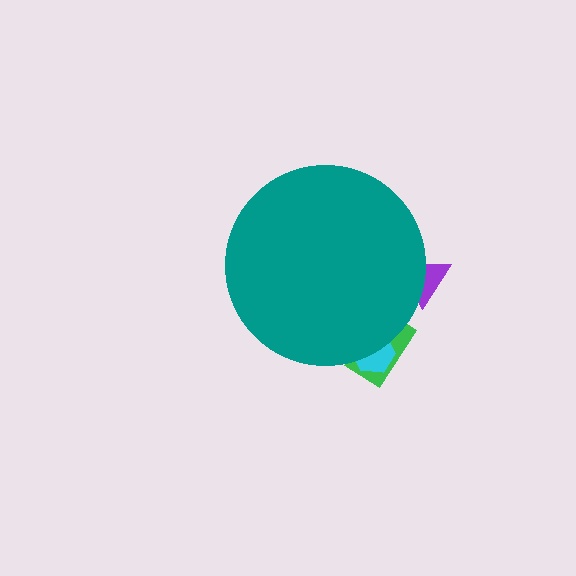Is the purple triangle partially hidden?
Yes, the purple triangle is partially hidden behind the teal circle.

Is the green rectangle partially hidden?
Yes, the green rectangle is partially hidden behind the teal circle.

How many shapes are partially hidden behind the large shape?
3 shapes are partially hidden.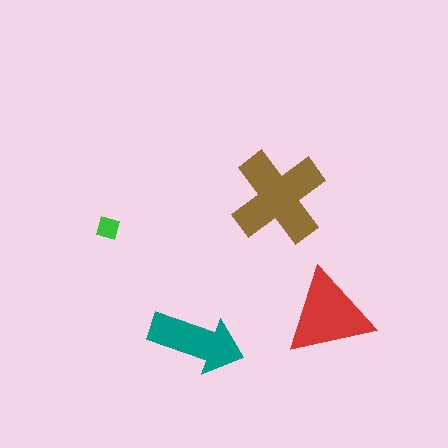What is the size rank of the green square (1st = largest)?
4th.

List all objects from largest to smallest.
The brown cross, the red triangle, the teal arrow, the green square.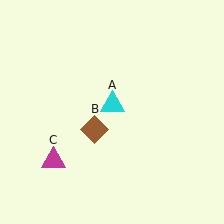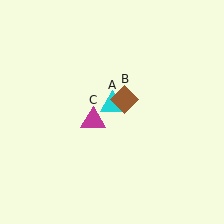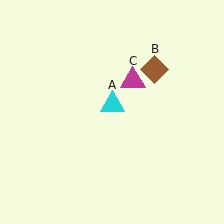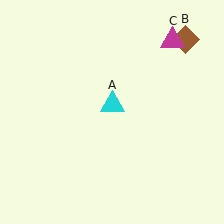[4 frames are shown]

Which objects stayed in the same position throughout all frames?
Cyan triangle (object A) remained stationary.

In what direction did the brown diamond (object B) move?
The brown diamond (object B) moved up and to the right.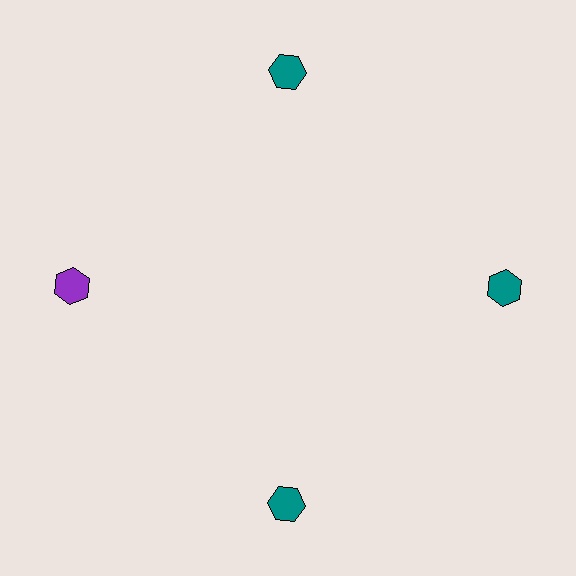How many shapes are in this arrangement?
There are 4 shapes arranged in a ring pattern.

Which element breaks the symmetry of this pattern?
The purple hexagon at roughly the 9 o'clock position breaks the symmetry. All other shapes are teal hexagons.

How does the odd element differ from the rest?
It has a different color: purple instead of teal.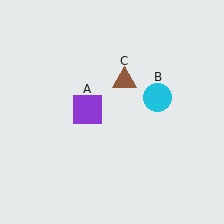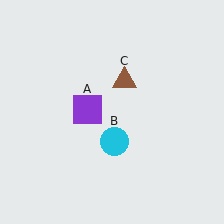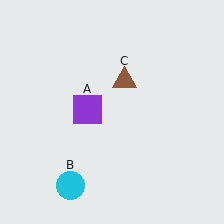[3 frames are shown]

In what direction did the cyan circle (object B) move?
The cyan circle (object B) moved down and to the left.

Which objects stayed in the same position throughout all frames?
Purple square (object A) and brown triangle (object C) remained stationary.